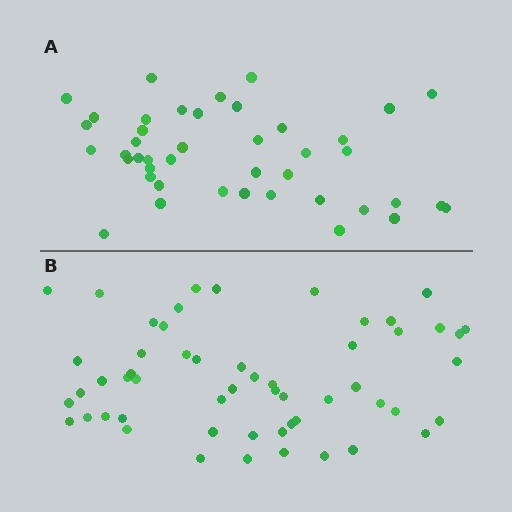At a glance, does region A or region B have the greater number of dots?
Region B (the bottom region) has more dots.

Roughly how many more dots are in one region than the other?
Region B has roughly 12 or so more dots than region A.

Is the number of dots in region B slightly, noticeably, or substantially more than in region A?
Region B has noticeably more, but not dramatically so. The ratio is roughly 1.3 to 1.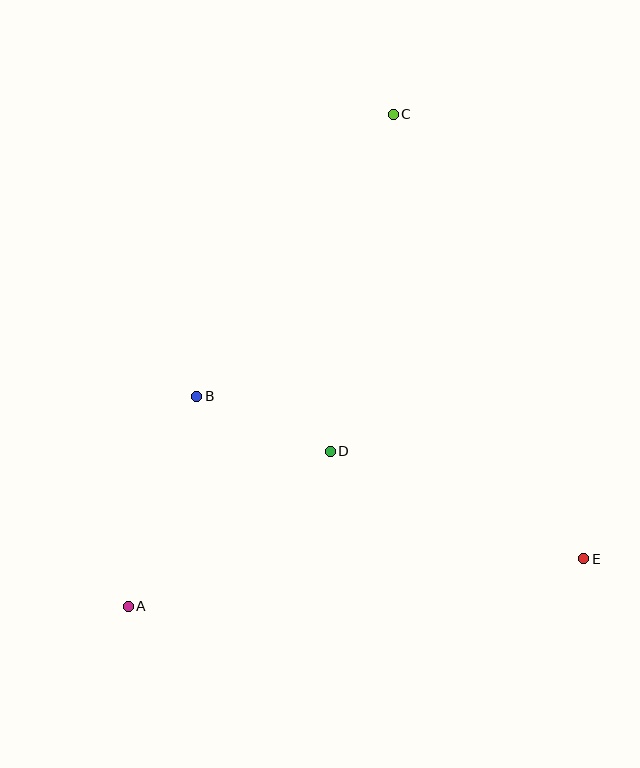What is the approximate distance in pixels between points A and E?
The distance between A and E is approximately 458 pixels.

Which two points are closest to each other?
Points B and D are closest to each other.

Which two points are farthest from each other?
Points A and C are farthest from each other.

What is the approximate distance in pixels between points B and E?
The distance between B and E is approximately 420 pixels.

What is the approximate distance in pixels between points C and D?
The distance between C and D is approximately 343 pixels.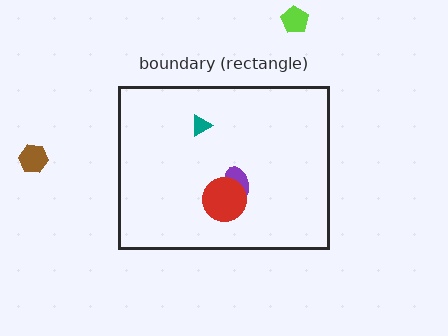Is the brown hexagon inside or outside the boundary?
Outside.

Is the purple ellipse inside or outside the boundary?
Inside.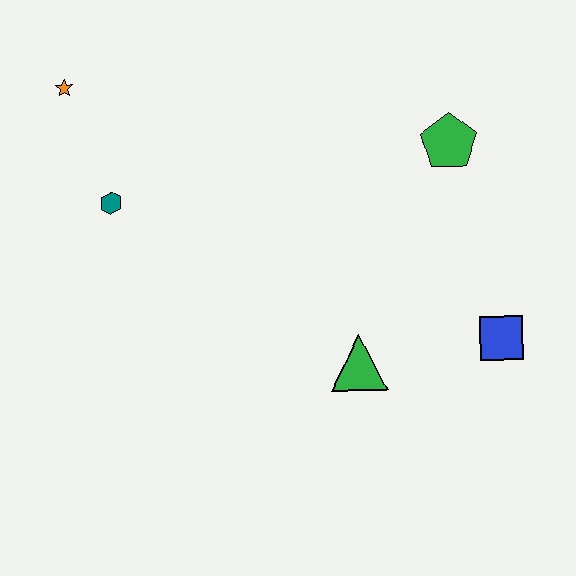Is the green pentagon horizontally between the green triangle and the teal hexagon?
No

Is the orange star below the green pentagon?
No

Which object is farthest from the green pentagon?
The orange star is farthest from the green pentagon.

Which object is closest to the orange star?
The teal hexagon is closest to the orange star.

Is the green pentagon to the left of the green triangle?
No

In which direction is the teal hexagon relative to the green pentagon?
The teal hexagon is to the left of the green pentagon.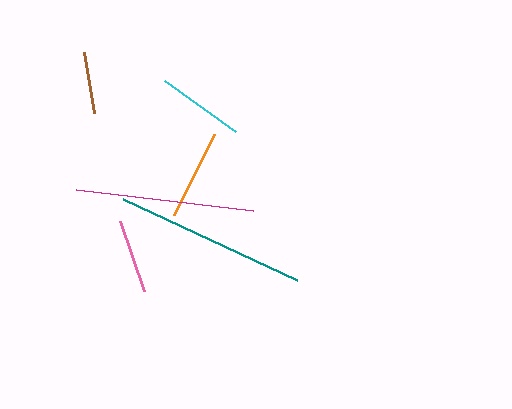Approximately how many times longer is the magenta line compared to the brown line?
The magenta line is approximately 2.9 times the length of the brown line.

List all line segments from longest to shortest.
From longest to shortest: teal, magenta, orange, cyan, pink, brown.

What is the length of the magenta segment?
The magenta segment is approximately 178 pixels long.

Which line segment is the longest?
The teal line is the longest at approximately 191 pixels.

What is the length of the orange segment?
The orange segment is approximately 91 pixels long.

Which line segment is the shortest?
The brown line is the shortest at approximately 61 pixels.